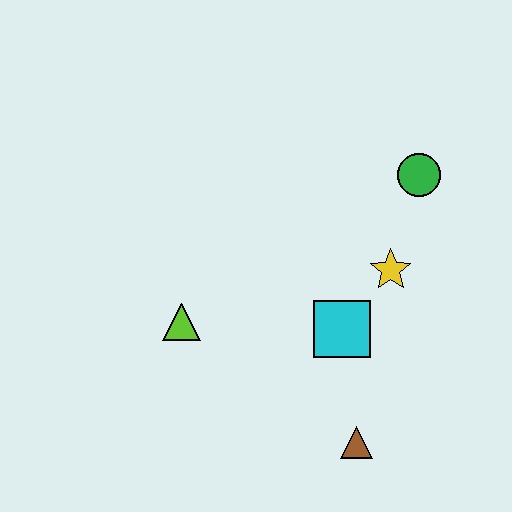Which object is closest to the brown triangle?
The cyan square is closest to the brown triangle.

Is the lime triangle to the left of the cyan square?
Yes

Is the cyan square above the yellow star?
No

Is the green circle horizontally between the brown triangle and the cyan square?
No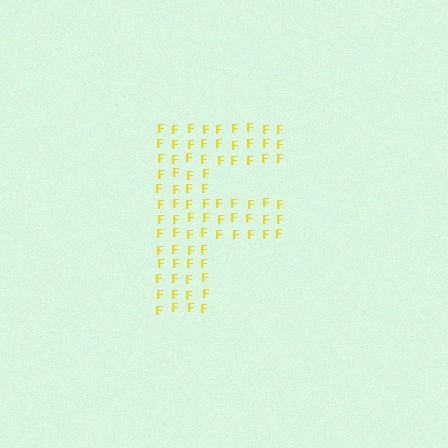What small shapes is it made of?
It is made of small letter F's.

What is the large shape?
The large shape is the letter F.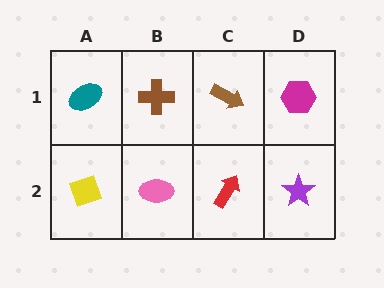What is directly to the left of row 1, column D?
A brown arrow.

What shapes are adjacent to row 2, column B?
A brown cross (row 1, column B), a yellow diamond (row 2, column A), a red arrow (row 2, column C).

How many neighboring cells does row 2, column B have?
3.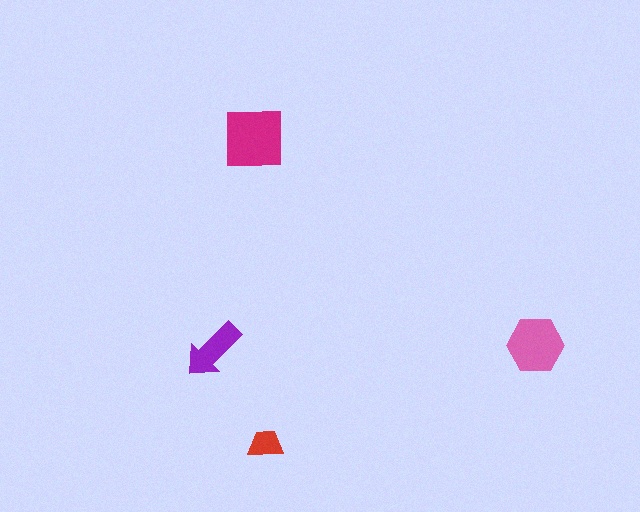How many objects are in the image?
There are 4 objects in the image.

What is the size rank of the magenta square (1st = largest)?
1st.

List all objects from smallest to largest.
The red trapezoid, the purple arrow, the pink hexagon, the magenta square.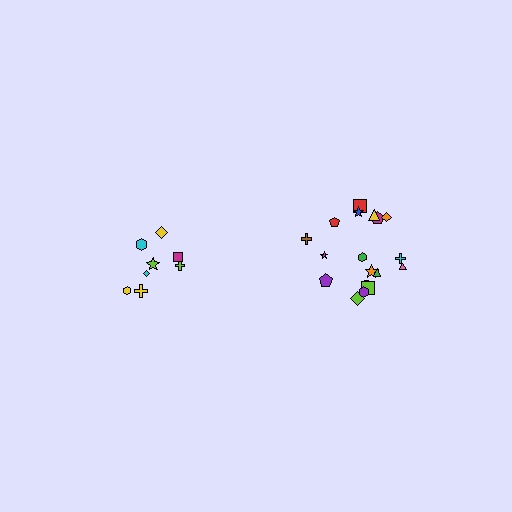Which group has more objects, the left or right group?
The right group.